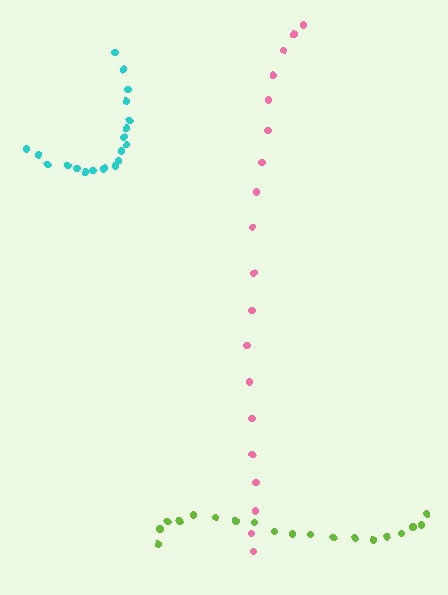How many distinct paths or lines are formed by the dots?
There are 3 distinct paths.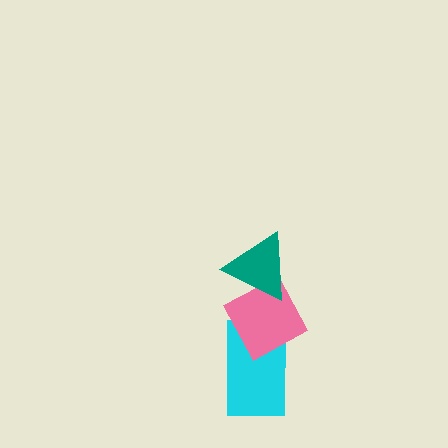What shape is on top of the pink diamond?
The teal triangle is on top of the pink diamond.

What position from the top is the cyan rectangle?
The cyan rectangle is 3rd from the top.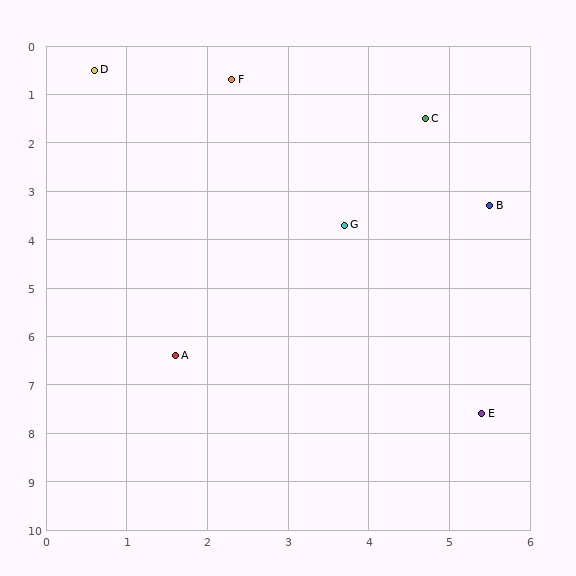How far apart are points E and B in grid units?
Points E and B are about 4.3 grid units apart.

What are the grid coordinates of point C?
Point C is at approximately (4.7, 1.5).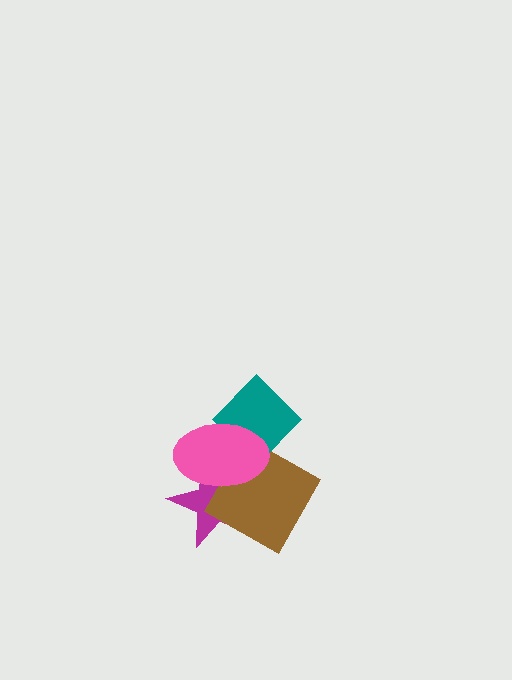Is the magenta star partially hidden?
Yes, it is partially covered by another shape.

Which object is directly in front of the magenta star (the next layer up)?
The brown square is directly in front of the magenta star.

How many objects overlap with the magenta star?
2 objects overlap with the magenta star.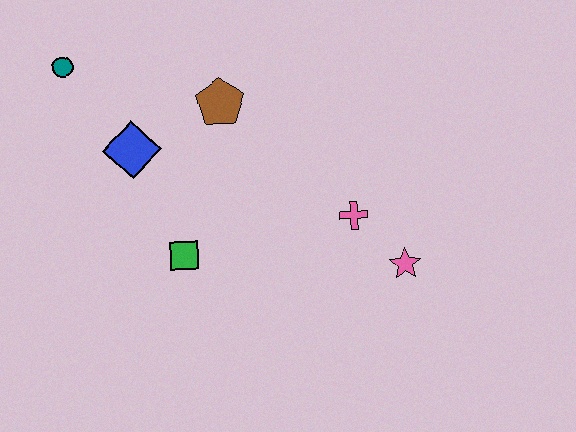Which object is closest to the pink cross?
The pink star is closest to the pink cross.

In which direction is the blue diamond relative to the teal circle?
The blue diamond is below the teal circle.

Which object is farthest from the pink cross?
The teal circle is farthest from the pink cross.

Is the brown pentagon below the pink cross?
No